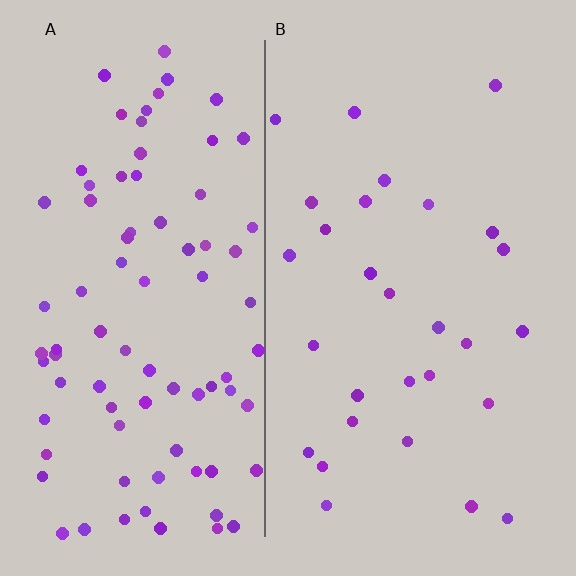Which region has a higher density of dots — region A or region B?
A (the left).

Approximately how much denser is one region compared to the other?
Approximately 2.9× — region A over region B.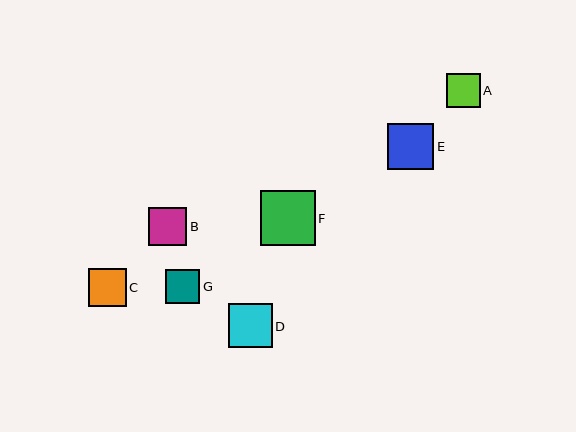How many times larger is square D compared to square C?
Square D is approximately 1.2 times the size of square C.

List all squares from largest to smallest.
From largest to smallest: F, E, D, B, C, G, A.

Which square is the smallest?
Square A is the smallest with a size of approximately 33 pixels.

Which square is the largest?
Square F is the largest with a size of approximately 55 pixels.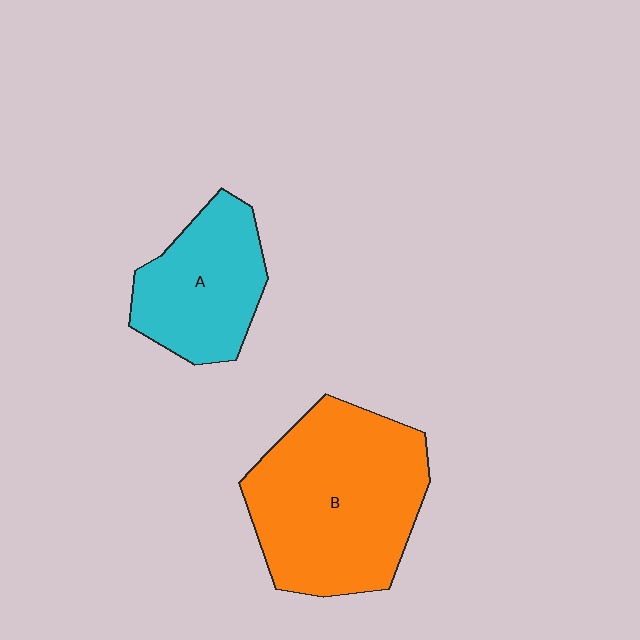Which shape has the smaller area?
Shape A (cyan).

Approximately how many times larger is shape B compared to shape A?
Approximately 1.7 times.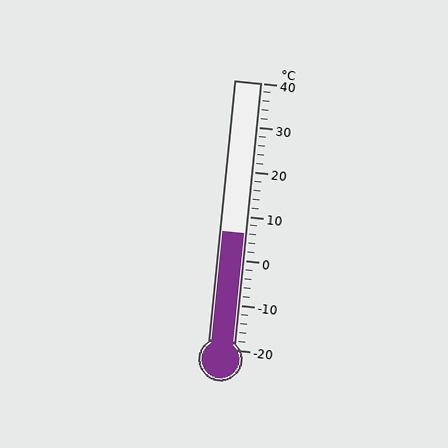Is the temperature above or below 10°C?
The temperature is below 10°C.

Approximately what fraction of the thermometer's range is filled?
The thermometer is filled to approximately 45% of its range.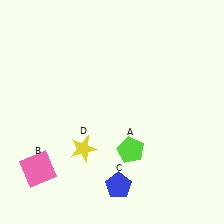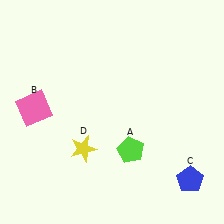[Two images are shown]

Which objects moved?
The objects that moved are: the pink square (B), the blue pentagon (C).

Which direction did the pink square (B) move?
The pink square (B) moved up.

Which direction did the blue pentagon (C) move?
The blue pentagon (C) moved right.